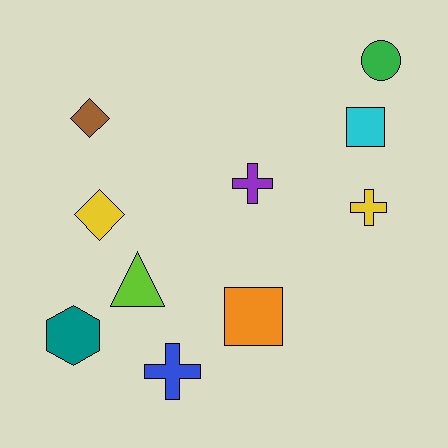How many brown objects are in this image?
There is 1 brown object.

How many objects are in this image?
There are 10 objects.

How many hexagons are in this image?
There is 1 hexagon.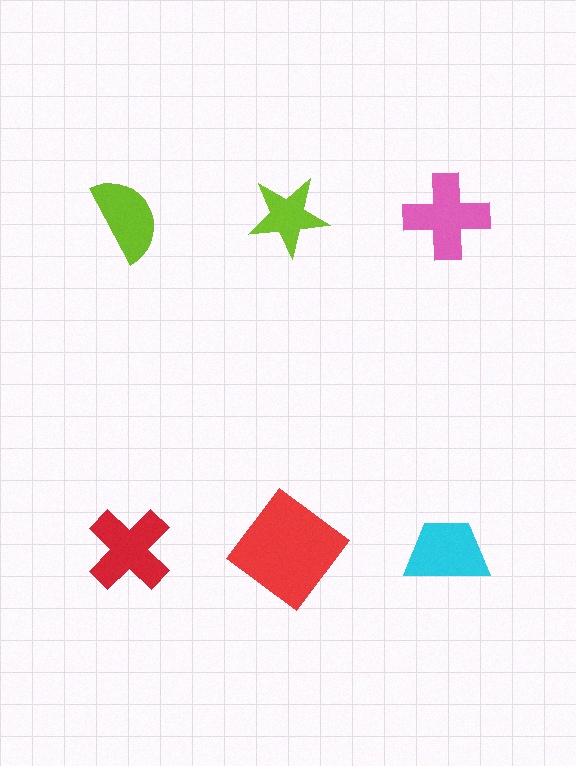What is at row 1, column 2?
A lime star.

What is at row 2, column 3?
A cyan trapezoid.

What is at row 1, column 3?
A pink cross.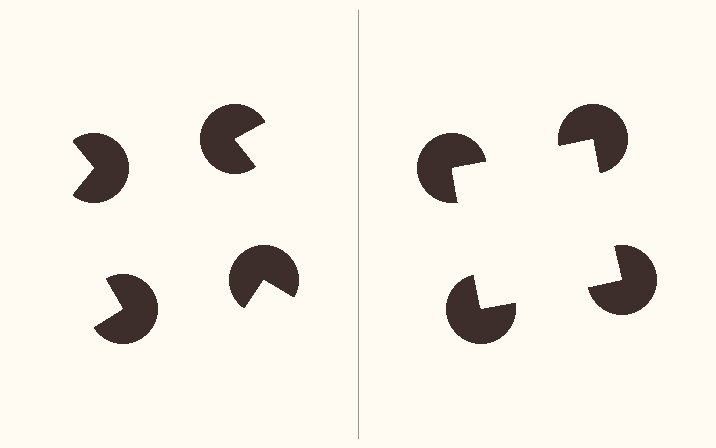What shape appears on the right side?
An illusory square.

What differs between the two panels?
The pac-man discs are positioned identically on both sides; only the wedge orientations differ. On the right they align to a square; on the left they are misaligned.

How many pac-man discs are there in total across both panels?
8 — 4 on each side.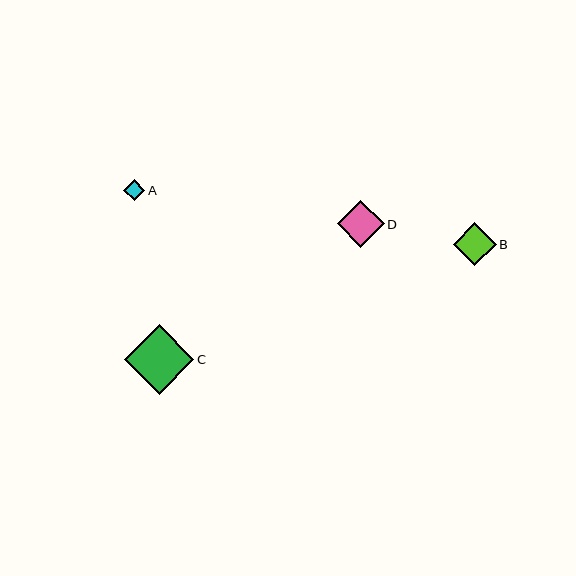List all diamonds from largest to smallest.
From largest to smallest: C, D, B, A.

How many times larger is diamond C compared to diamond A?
Diamond C is approximately 3.3 times the size of diamond A.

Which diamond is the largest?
Diamond C is the largest with a size of approximately 70 pixels.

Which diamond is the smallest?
Diamond A is the smallest with a size of approximately 21 pixels.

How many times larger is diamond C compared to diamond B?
Diamond C is approximately 1.6 times the size of diamond B.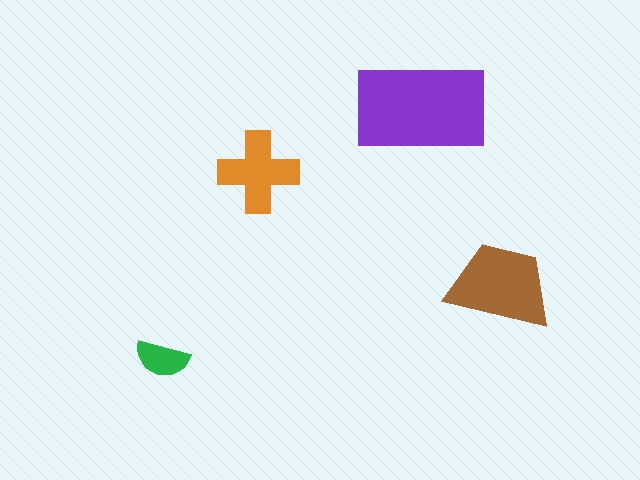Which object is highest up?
The purple rectangle is topmost.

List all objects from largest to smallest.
The purple rectangle, the brown trapezoid, the orange cross, the green semicircle.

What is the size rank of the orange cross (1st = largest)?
3rd.